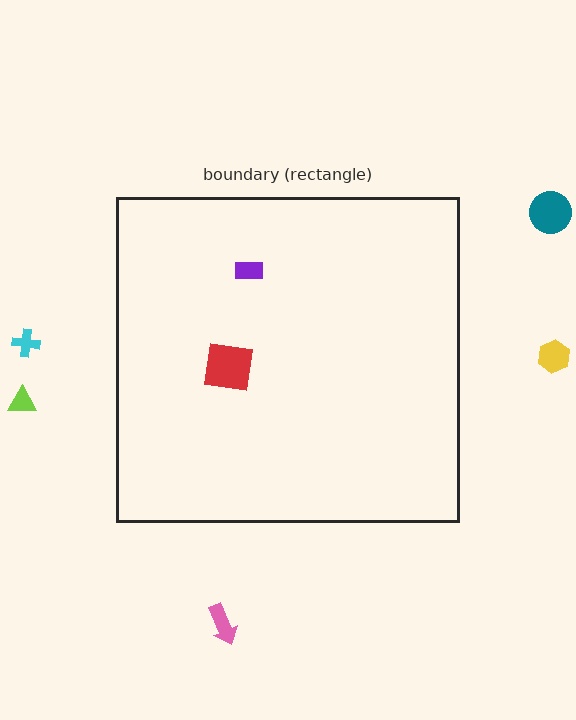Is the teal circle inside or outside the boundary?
Outside.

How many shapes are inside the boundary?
2 inside, 5 outside.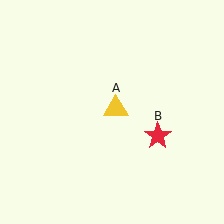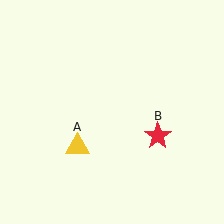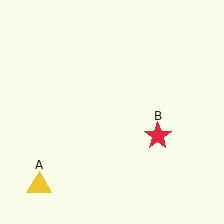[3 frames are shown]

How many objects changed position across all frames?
1 object changed position: yellow triangle (object A).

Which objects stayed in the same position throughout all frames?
Red star (object B) remained stationary.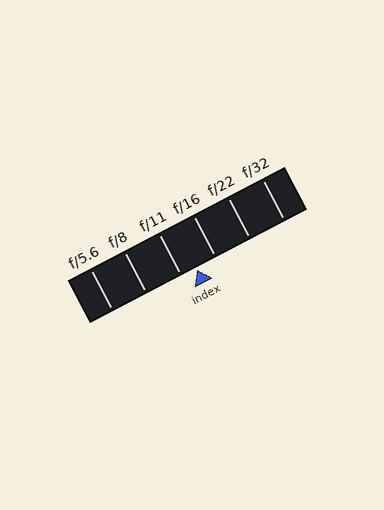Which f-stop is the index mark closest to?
The index mark is closest to f/11.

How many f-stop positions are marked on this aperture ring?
There are 6 f-stop positions marked.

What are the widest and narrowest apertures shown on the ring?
The widest aperture shown is f/5.6 and the narrowest is f/32.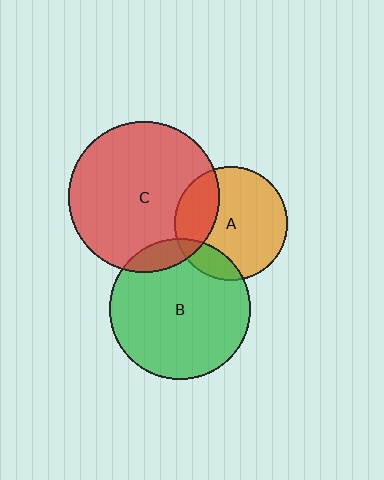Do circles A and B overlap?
Yes.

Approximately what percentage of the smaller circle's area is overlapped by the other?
Approximately 15%.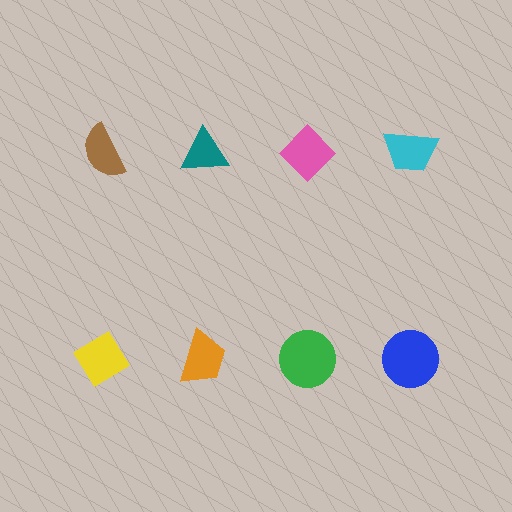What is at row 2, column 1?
A yellow diamond.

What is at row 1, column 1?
A brown semicircle.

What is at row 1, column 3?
A pink diamond.